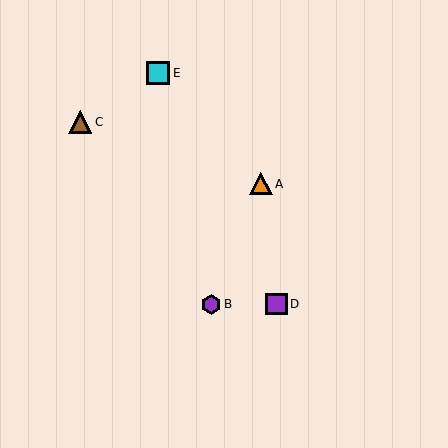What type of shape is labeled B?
Shape B is a purple hexagon.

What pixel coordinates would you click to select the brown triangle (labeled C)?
Click at (80, 122) to select the brown triangle C.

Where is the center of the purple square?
The center of the purple square is at (276, 304).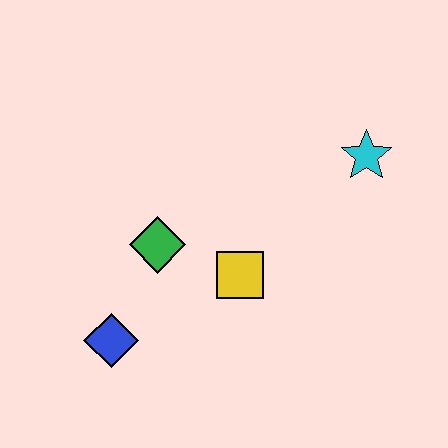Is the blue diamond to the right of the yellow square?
No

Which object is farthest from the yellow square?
The cyan star is farthest from the yellow square.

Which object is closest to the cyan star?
The yellow square is closest to the cyan star.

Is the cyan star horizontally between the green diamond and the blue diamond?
No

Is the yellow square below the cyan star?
Yes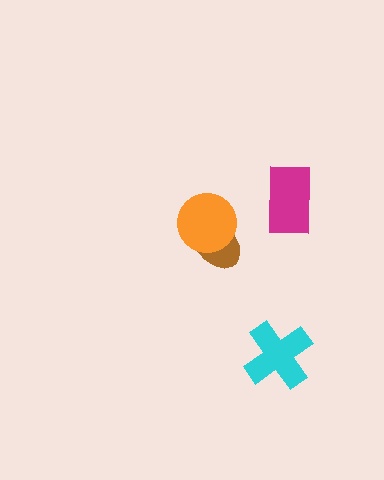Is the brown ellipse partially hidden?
Yes, it is partially covered by another shape.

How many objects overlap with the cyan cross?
0 objects overlap with the cyan cross.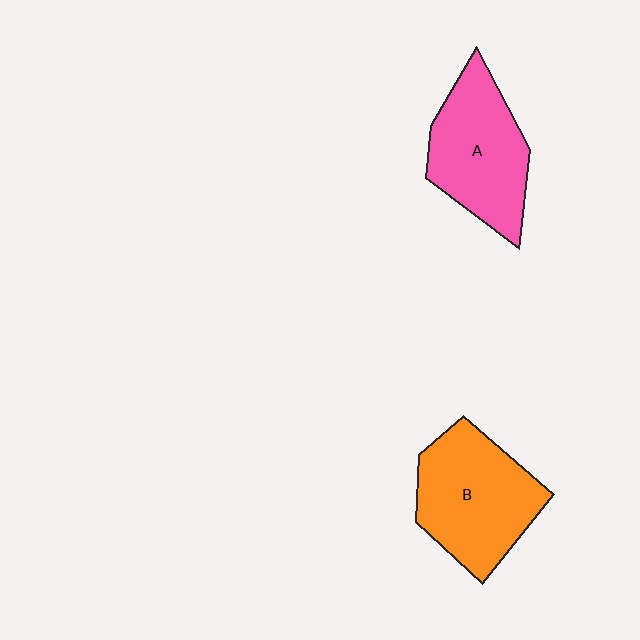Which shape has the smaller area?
Shape A (pink).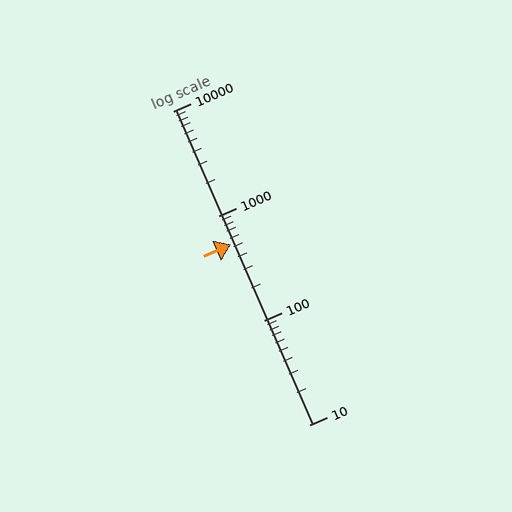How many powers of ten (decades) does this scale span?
The scale spans 3 decades, from 10 to 10000.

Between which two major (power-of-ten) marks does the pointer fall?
The pointer is between 100 and 1000.